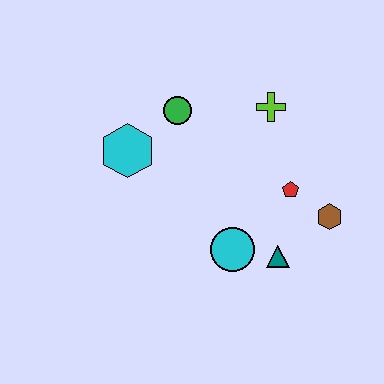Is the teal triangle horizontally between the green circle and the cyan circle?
No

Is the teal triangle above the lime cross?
No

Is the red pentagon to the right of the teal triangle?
Yes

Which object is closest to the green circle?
The cyan hexagon is closest to the green circle.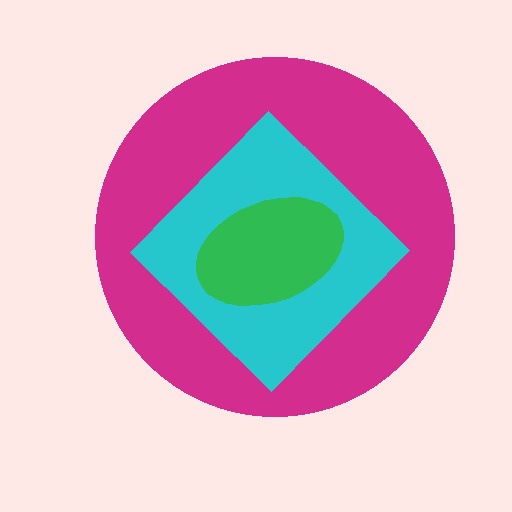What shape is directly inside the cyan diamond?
The green ellipse.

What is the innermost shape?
The green ellipse.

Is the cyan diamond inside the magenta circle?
Yes.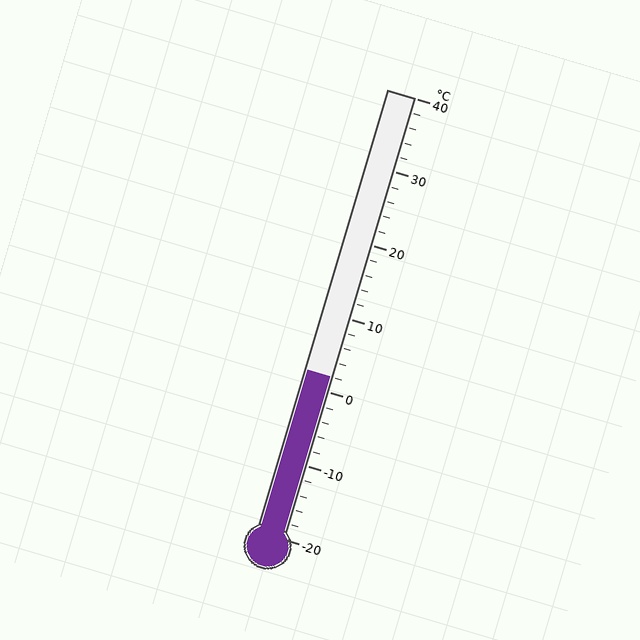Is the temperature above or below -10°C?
The temperature is above -10°C.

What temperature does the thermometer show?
The thermometer shows approximately 2°C.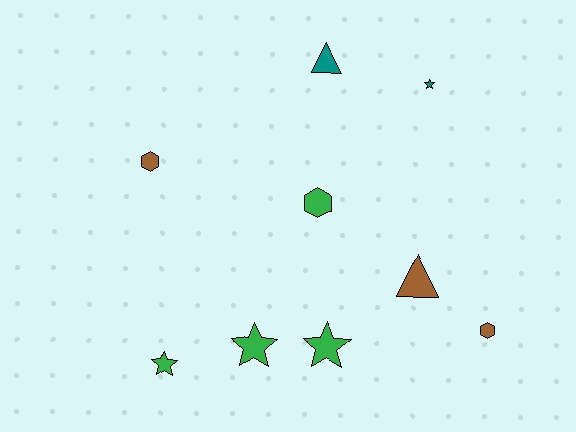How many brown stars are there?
There are no brown stars.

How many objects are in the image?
There are 9 objects.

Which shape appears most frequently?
Star, with 4 objects.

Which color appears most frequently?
Green, with 4 objects.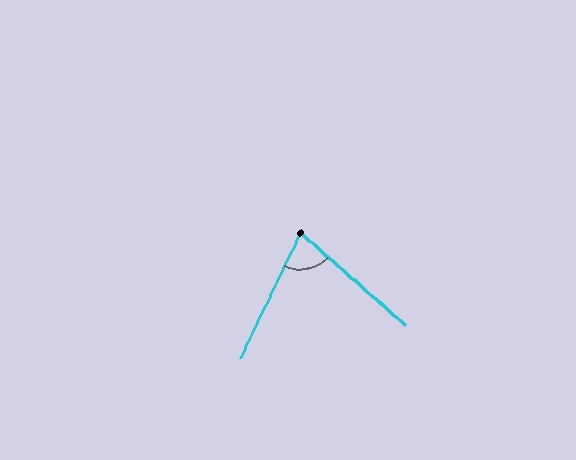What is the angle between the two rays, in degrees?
Approximately 74 degrees.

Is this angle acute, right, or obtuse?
It is acute.